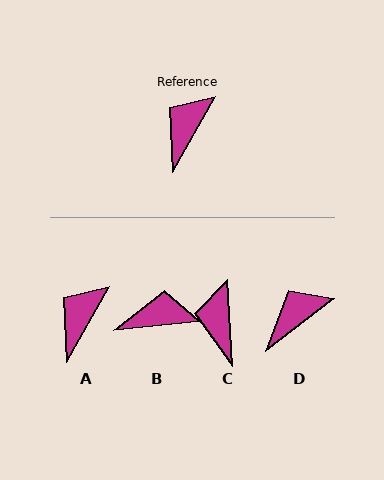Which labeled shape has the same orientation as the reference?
A.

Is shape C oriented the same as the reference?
No, it is off by about 32 degrees.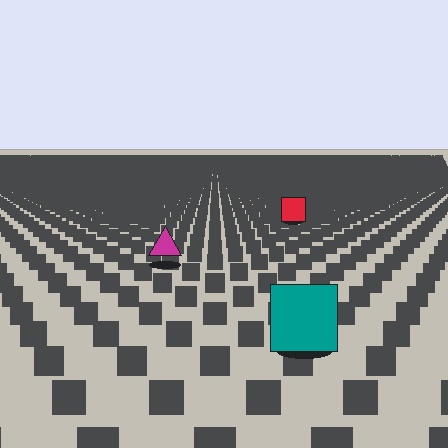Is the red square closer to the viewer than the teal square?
No. The teal square is closer — you can tell from the texture gradient: the ground texture is coarser near it.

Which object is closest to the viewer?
The teal square is closest. The texture marks near it are larger and more spread out.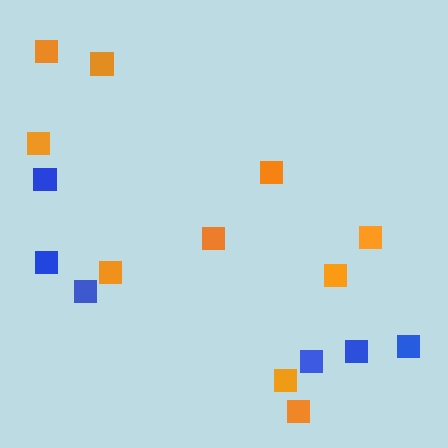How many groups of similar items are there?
There are 2 groups: one group of orange squares (10) and one group of blue squares (6).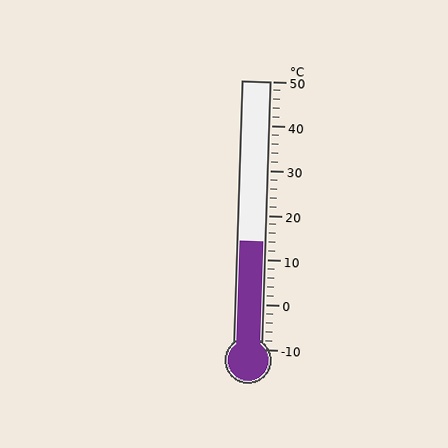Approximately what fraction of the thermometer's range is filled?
The thermometer is filled to approximately 40% of its range.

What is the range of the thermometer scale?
The thermometer scale ranges from -10°C to 50°C.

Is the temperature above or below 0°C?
The temperature is above 0°C.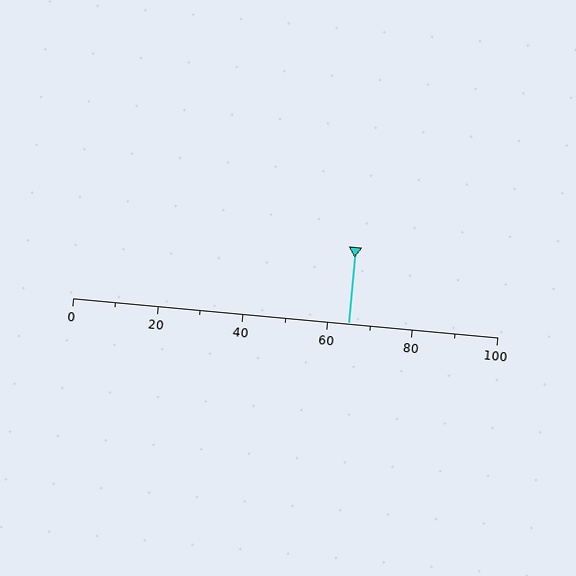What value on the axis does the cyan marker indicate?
The marker indicates approximately 65.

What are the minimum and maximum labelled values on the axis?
The axis runs from 0 to 100.